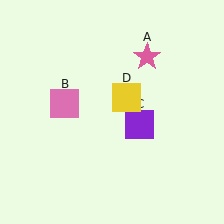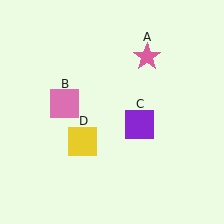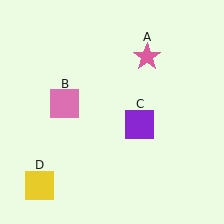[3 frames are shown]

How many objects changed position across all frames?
1 object changed position: yellow square (object D).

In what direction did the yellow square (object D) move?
The yellow square (object D) moved down and to the left.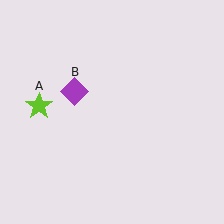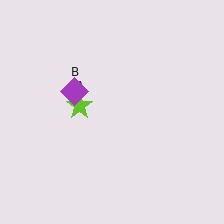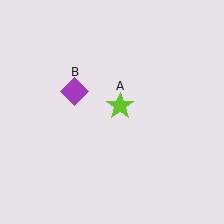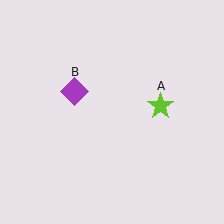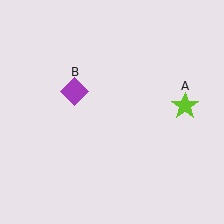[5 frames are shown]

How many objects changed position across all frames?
1 object changed position: lime star (object A).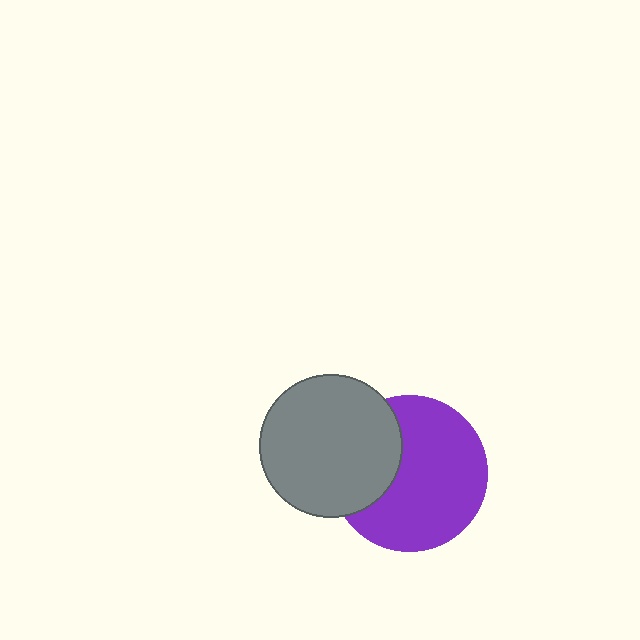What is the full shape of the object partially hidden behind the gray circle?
The partially hidden object is a purple circle.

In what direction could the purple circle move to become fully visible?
The purple circle could move right. That would shift it out from behind the gray circle entirely.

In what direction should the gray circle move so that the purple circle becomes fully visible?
The gray circle should move left. That is the shortest direction to clear the overlap and leave the purple circle fully visible.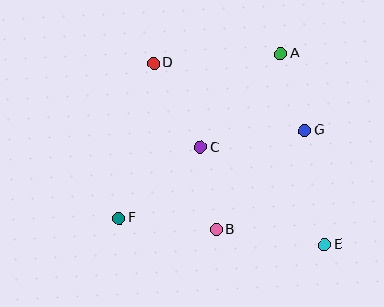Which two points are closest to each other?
Points A and G are closest to each other.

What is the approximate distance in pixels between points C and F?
The distance between C and F is approximately 108 pixels.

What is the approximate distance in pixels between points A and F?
The distance between A and F is approximately 230 pixels.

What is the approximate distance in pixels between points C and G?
The distance between C and G is approximately 106 pixels.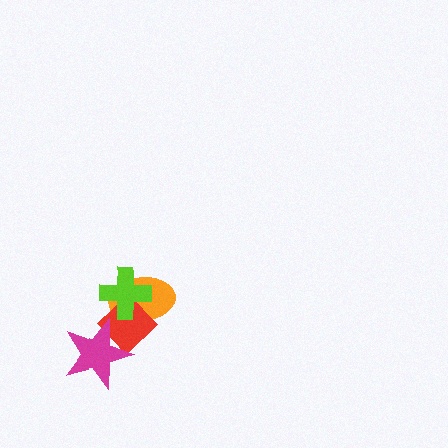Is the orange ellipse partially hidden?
Yes, it is partially covered by another shape.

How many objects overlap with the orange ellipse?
2 objects overlap with the orange ellipse.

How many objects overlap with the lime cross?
2 objects overlap with the lime cross.